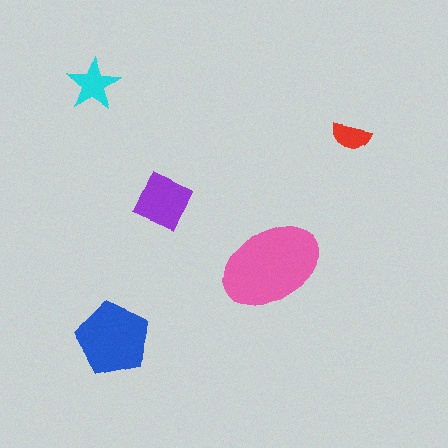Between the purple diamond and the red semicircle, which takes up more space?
The purple diamond.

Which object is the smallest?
The red semicircle.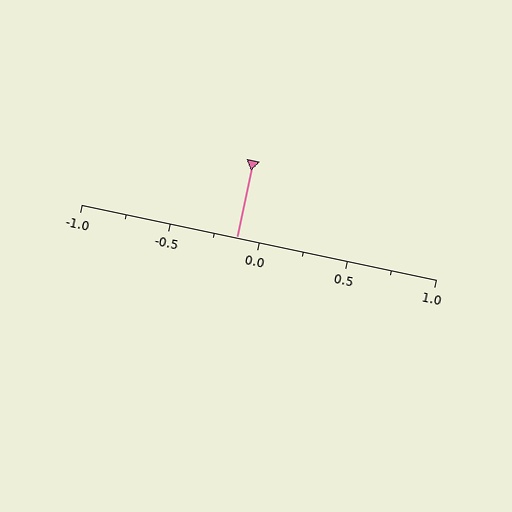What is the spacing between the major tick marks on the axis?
The major ticks are spaced 0.5 apart.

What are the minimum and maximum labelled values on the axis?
The axis runs from -1.0 to 1.0.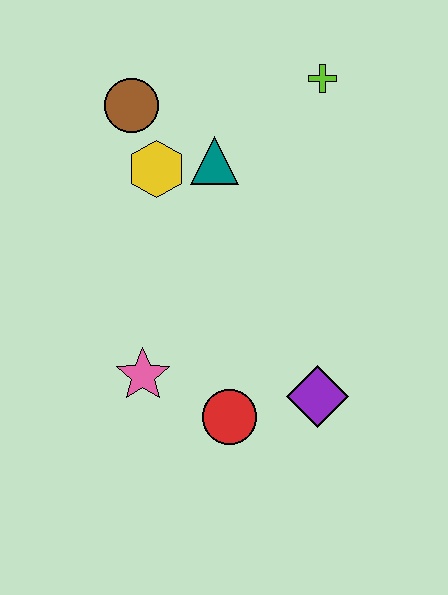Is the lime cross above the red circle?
Yes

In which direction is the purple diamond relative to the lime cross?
The purple diamond is below the lime cross.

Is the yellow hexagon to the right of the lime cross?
No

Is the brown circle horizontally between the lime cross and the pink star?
No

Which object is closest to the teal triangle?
The yellow hexagon is closest to the teal triangle.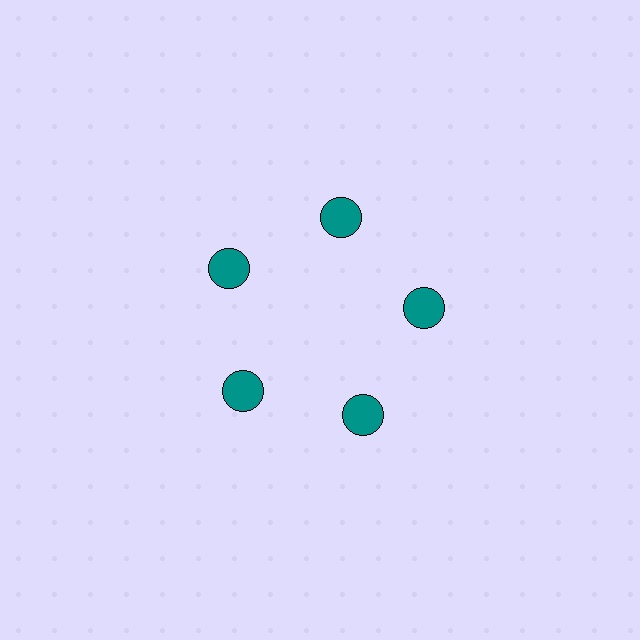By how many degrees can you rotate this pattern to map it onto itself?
The pattern maps onto itself every 72 degrees of rotation.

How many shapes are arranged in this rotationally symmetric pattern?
There are 5 shapes, arranged in 5 groups of 1.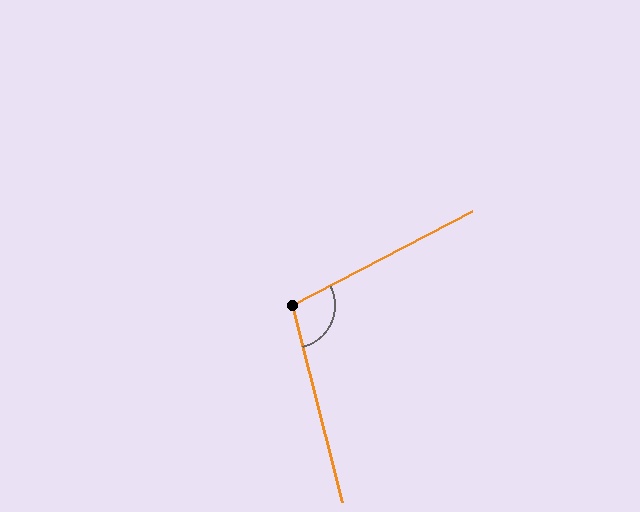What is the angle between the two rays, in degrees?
Approximately 103 degrees.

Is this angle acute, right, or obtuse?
It is obtuse.